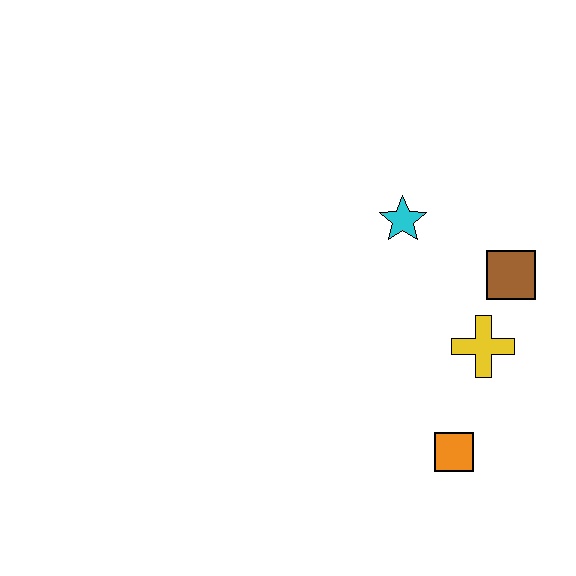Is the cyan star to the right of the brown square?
No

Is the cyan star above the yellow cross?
Yes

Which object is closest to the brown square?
The yellow cross is closest to the brown square.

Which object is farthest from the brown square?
The orange square is farthest from the brown square.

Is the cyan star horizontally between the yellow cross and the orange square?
No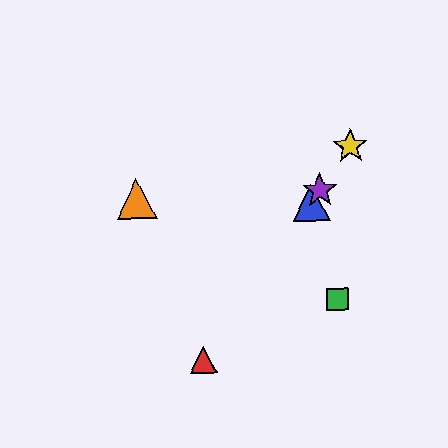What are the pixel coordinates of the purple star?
The purple star is at (320, 190).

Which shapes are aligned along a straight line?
The red triangle, the blue triangle, the yellow star, the purple star are aligned along a straight line.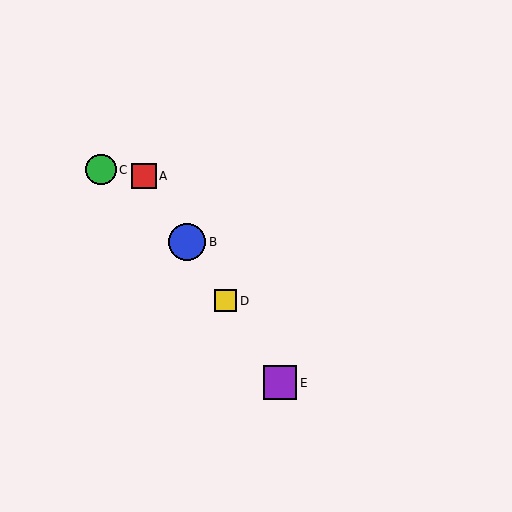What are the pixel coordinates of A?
Object A is at (144, 176).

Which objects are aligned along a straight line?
Objects A, B, D, E are aligned along a straight line.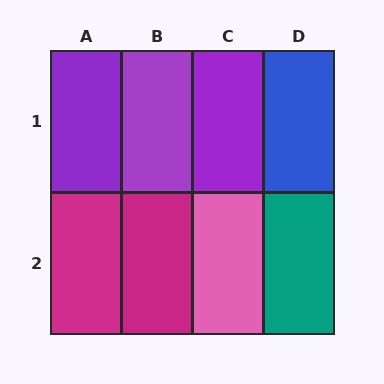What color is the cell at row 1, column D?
Blue.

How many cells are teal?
1 cell is teal.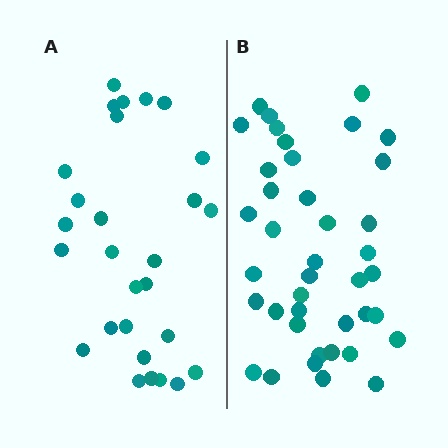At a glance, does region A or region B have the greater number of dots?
Region B (the right region) has more dots.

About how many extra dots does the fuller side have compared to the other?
Region B has roughly 12 or so more dots than region A.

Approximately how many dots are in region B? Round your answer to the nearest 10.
About 40 dots.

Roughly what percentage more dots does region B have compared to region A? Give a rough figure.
About 45% more.